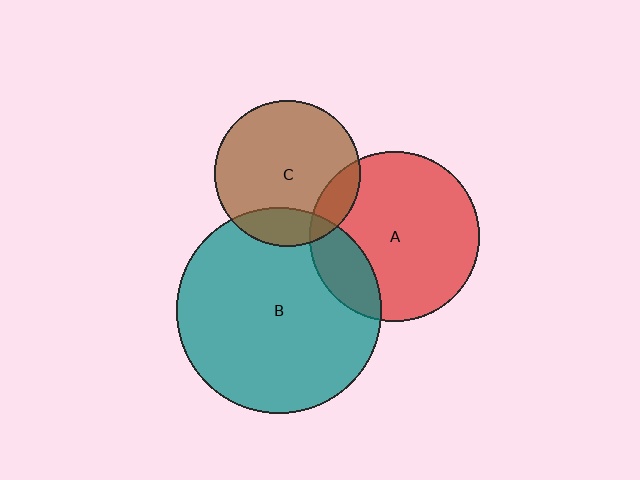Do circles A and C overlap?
Yes.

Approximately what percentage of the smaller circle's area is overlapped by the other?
Approximately 15%.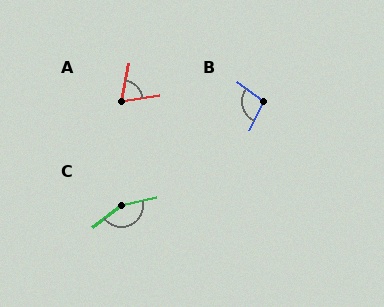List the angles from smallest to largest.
A (71°), B (100°), C (154°).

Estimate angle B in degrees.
Approximately 100 degrees.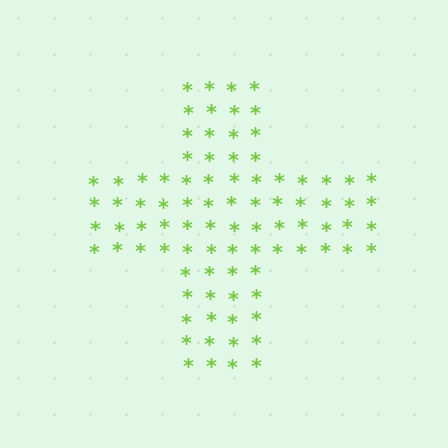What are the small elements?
The small elements are asterisks.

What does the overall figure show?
The overall figure shows a cross.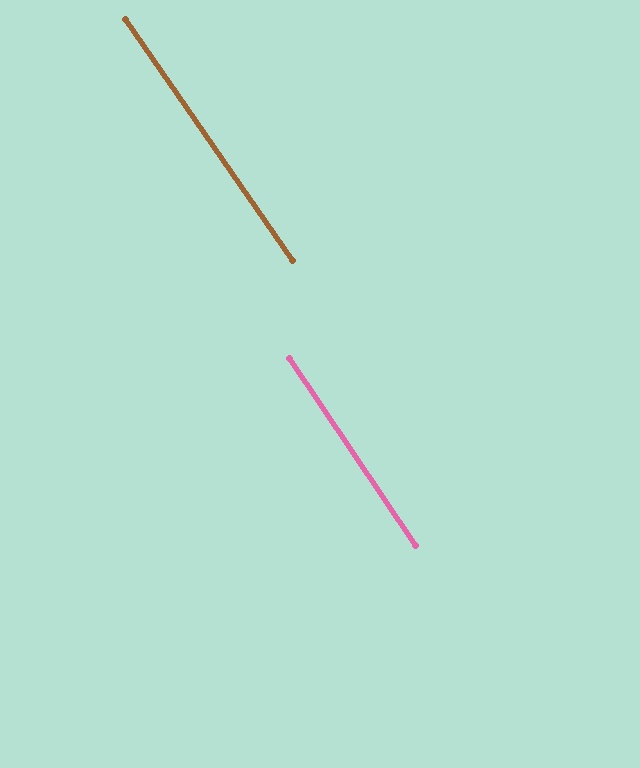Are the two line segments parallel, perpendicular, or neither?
Parallel — their directions differ by only 0.7°.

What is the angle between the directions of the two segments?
Approximately 1 degree.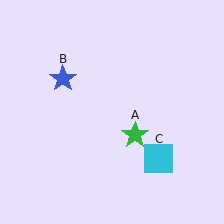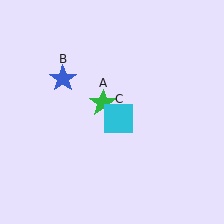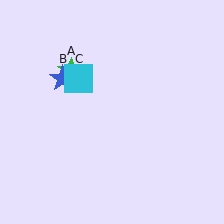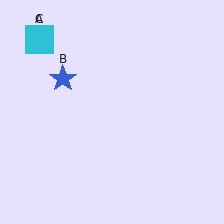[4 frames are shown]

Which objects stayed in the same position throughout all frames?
Blue star (object B) remained stationary.